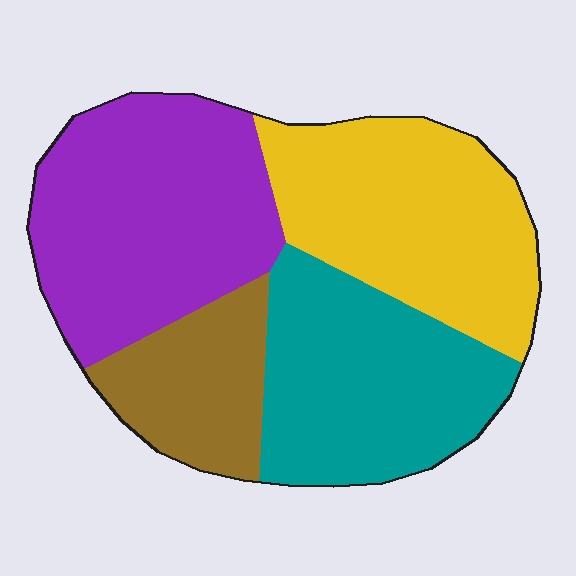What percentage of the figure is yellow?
Yellow covers 28% of the figure.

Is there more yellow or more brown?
Yellow.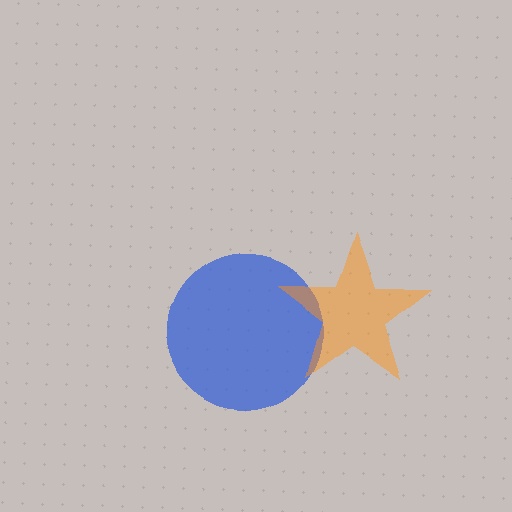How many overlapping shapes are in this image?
There are 2 overlapping shapes in the image.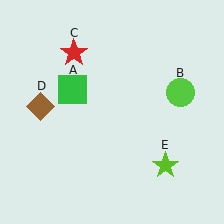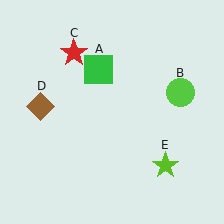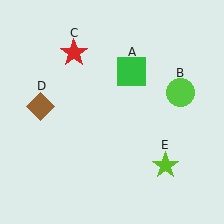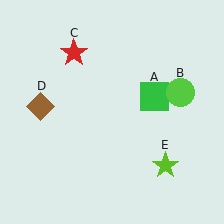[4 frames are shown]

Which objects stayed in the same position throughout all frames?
Lime circle (object B) and red star (object C) and brown diamond (object D) and lime star (object E) remained stationary.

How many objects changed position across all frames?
1 object changed position: green square (object A).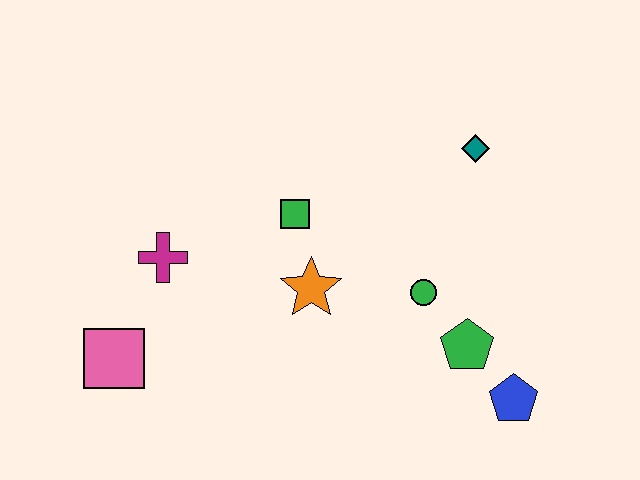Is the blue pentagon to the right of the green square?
Yes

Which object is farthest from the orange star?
The blue pentagon is farthest from the orange star.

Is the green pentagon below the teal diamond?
Yes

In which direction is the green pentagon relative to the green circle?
The green pentagon is below the green circle.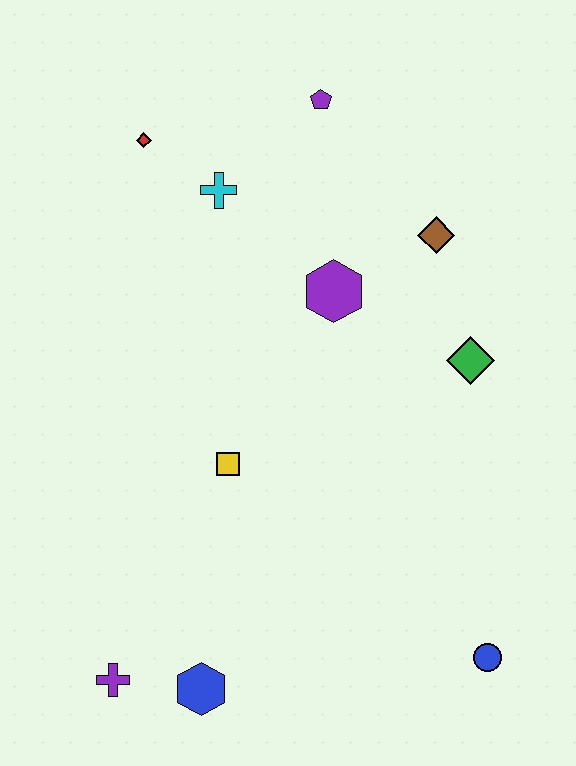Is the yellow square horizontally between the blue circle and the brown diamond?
No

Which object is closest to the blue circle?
The blue hexagon is closest to the blue circle.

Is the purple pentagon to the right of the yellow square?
Yes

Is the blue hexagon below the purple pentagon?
Yes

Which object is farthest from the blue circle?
The red diamond is farthest from the blue circle.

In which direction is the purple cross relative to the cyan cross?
The purple cross is below the cyan cross.